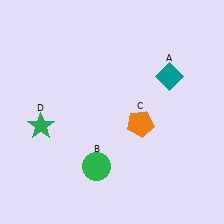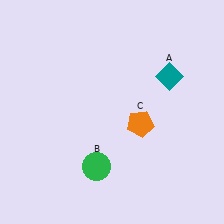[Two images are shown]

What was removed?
The green star (D) was removed in Image 2.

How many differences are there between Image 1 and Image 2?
There is 1 difference between the two images.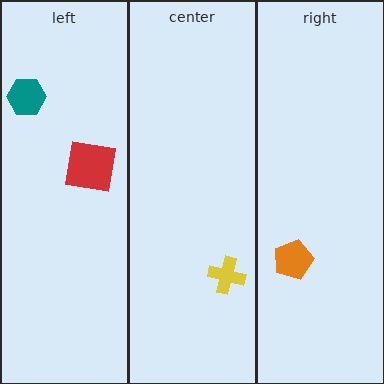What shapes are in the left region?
The red square, the teal hexagon.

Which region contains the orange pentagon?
The right region.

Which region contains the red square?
The left region.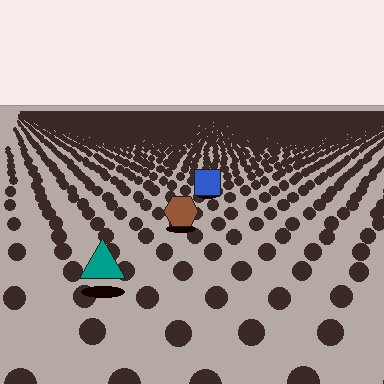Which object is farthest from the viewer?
The blue square is farthest from the viewer. It appears smaller and the ground texture around it is denser.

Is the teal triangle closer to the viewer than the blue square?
Yes. The teal triangle is closer — you can tell from the texture gradient: the ground texture is coarser near it.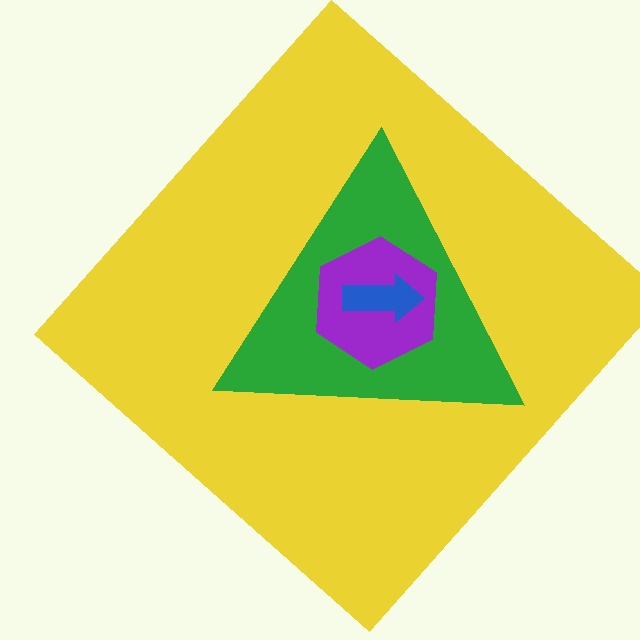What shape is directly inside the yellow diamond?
The green triangle.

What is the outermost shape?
The yellow diamond.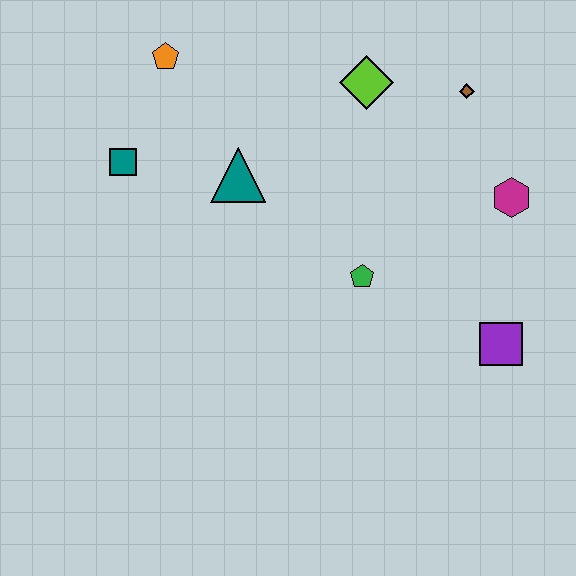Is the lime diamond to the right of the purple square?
No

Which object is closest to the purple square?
The magenta hexagon is closest to the purple square.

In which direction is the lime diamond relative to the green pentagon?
The lime diamond is above the green pentagon.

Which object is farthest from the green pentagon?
The orange pentagon is farthest from the green pentagon.